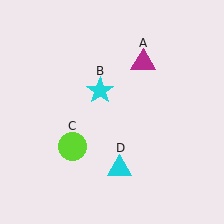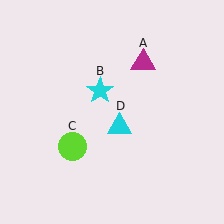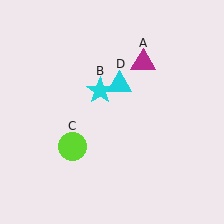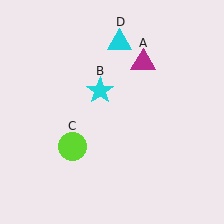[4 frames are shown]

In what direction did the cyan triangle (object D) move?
The cyan triangle (object D) moved up.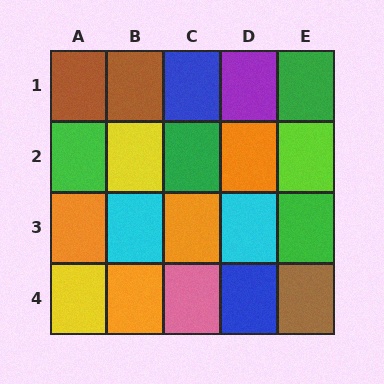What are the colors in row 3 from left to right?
Orange, cyan, orange, cyan, green.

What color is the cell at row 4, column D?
Blue.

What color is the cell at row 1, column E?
Green.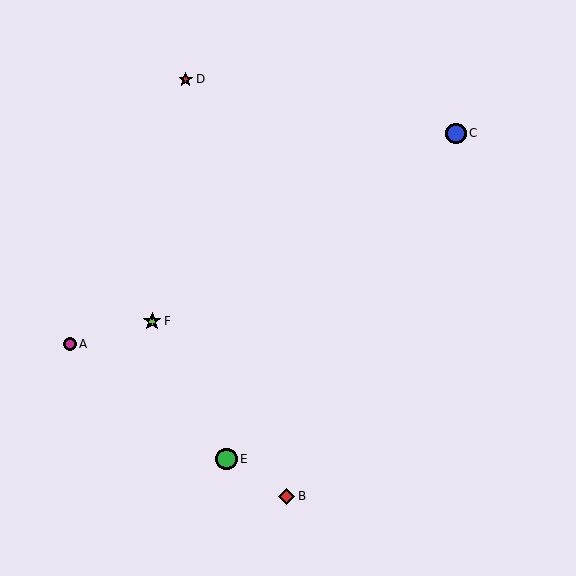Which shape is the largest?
The green circle (labeled E) is the largest.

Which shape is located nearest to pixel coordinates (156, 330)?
The lime star (labeled F) at (152, 321) is nearest to that location.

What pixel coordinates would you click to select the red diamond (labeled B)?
Click at (287, 496) to select the red diamond B.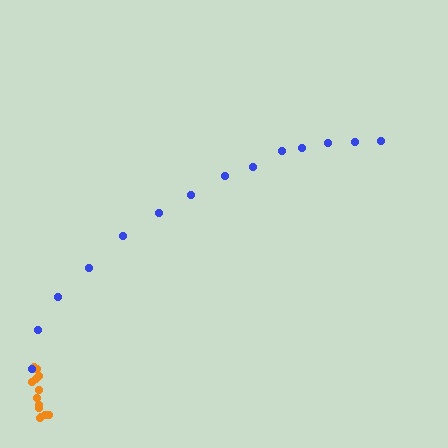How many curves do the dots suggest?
There are 2 distinct paths.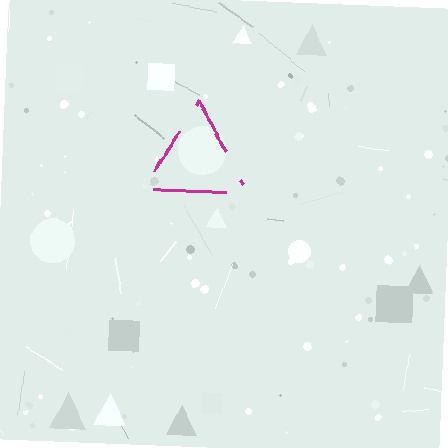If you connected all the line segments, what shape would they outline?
They would outline a triangle.